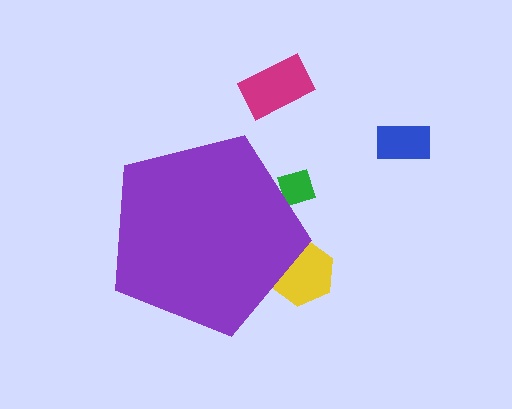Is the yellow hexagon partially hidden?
Yes, the yellow hexagon is partially hidden behind the purple pentagon.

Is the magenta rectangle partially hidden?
No, the magenta rectangle is fully visible.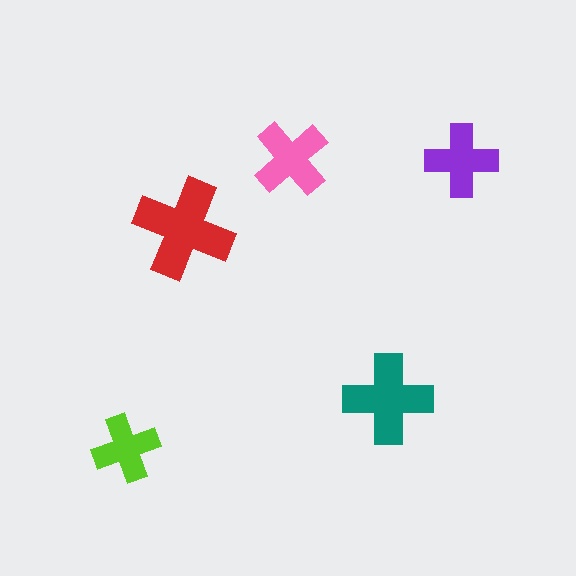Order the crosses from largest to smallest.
the red one, the teal one, the pink one, the purple one, the lime one.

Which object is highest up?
The pink cross is topmost.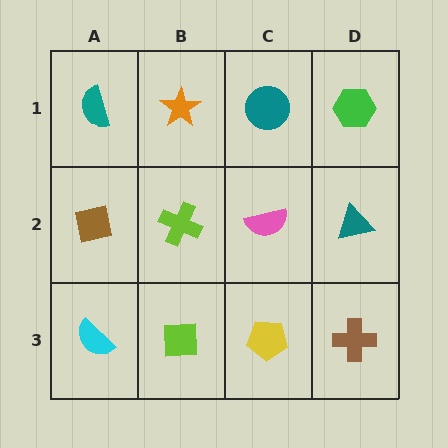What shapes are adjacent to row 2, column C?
A teal circle (row 1, column C), a yellow pentagon (row 3, column C), a lime cross (row 2, column B), a teal triangle (row 2, column D).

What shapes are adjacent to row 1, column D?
A teal triangle (row 2, column D), a teal circle (row 1, column C).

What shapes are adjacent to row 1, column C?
A pink semicircle (row 2, column C), an orange star (row 1, column B), a green hexagon (row 1, column D).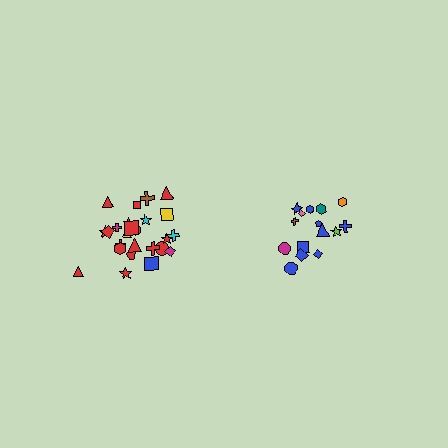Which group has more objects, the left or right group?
The left group.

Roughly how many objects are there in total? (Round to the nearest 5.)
Roughly 40 objects in total.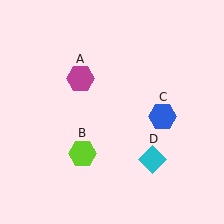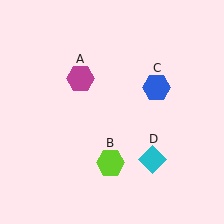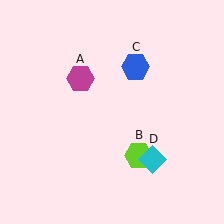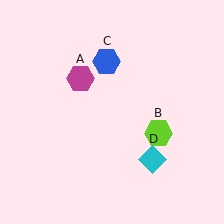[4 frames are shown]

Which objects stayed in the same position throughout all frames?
Magenta hexagon (object A) and cyan diamond (object D) remained stationary.